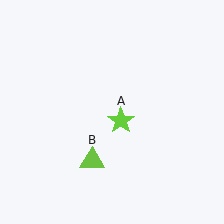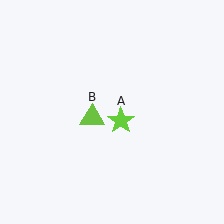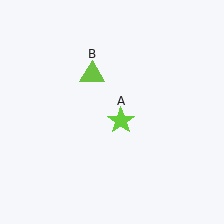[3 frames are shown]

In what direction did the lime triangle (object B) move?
The lime triangle (object B) moved up.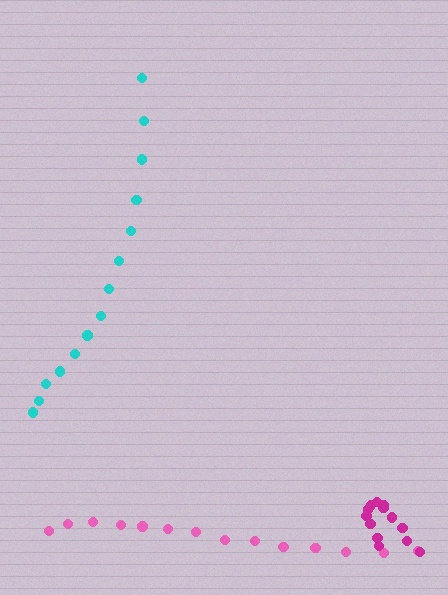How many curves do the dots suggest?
There are 3 distinct paths.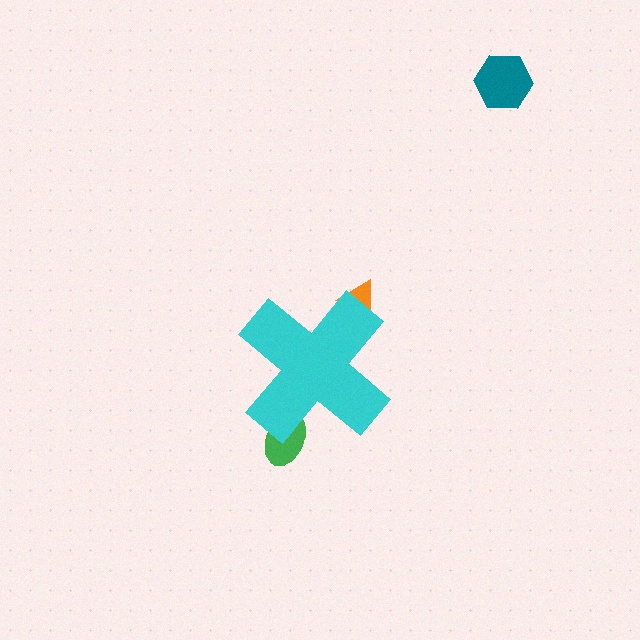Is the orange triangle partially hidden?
Yes, the orange triangle is partially hidden behind the cyan cross.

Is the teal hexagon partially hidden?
No, the teal hexagon is fully visible.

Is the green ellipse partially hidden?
Yes, the green ellipse is partially hidden behind the cyan cross.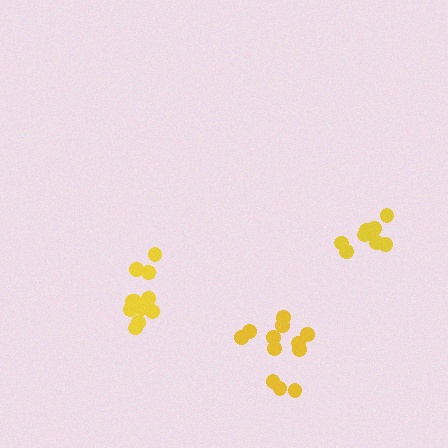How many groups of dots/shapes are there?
There are 3 groups.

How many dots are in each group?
Group 1: 11 dots, Group 2: 8 dots, Group 3: 12 dots (31 total).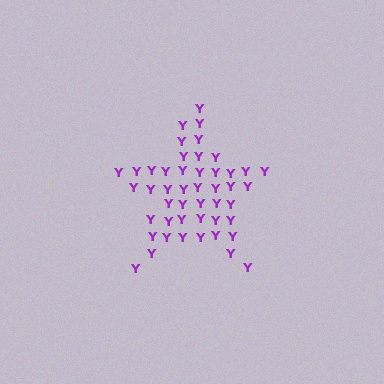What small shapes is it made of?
It is made of small letter Y's.